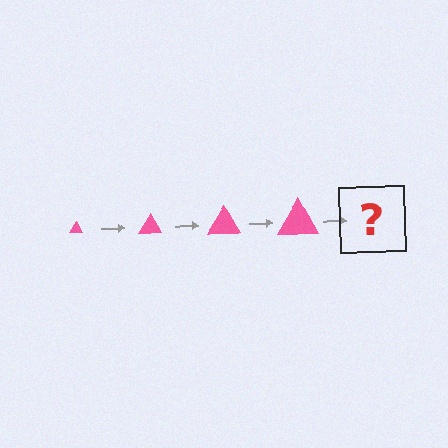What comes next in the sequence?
The next element should be a pink triangle, larger than the previous one.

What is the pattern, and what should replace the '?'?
The pattern is that the triangle gets progressively larger each step. The '?' should be a pink triangle, larger than the previous one.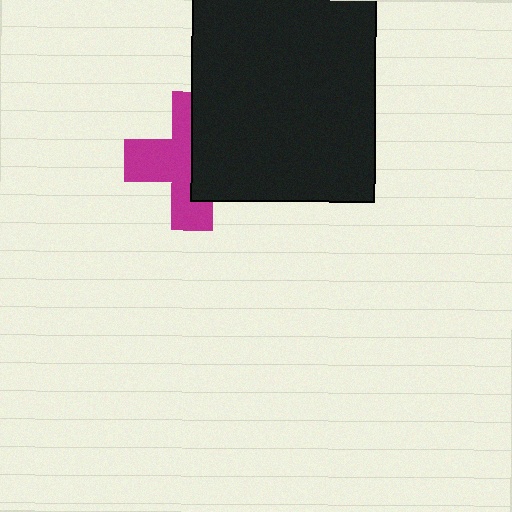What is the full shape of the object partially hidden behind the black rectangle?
The partially hidden object is a magenta cross.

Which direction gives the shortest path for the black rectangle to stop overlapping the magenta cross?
Moving right gives the shortest separation.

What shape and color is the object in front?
The object in front is a black rectangle.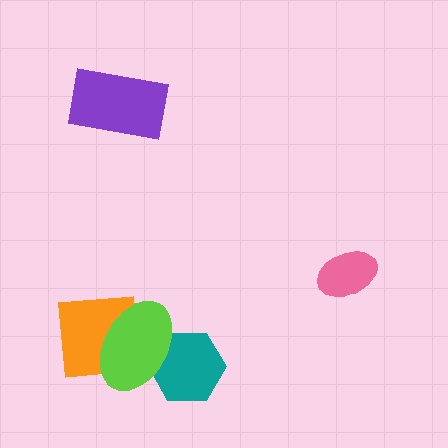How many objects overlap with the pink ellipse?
0 objects overlap with the pink ellipse.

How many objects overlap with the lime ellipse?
2 objects overlap with the lime ellipse.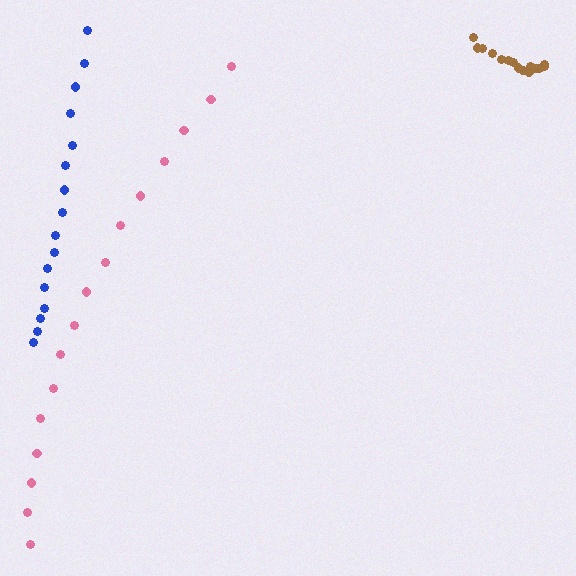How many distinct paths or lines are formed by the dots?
There are 3 distinct paths.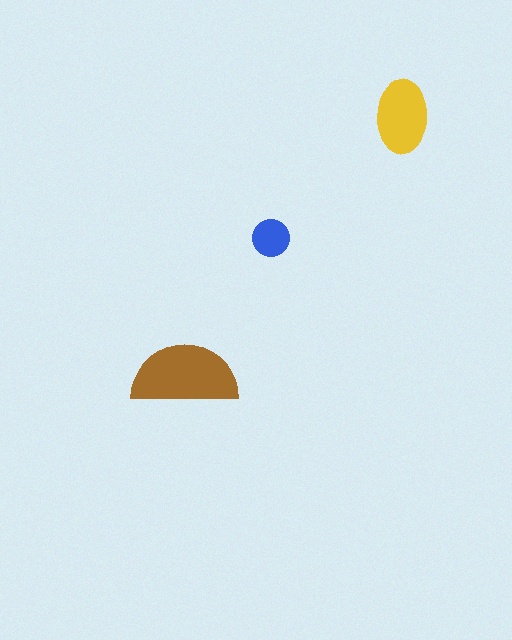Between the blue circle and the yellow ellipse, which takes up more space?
The yellow ellipse.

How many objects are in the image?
There are 3 objects in the image.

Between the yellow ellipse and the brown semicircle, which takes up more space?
The brown semicircle.